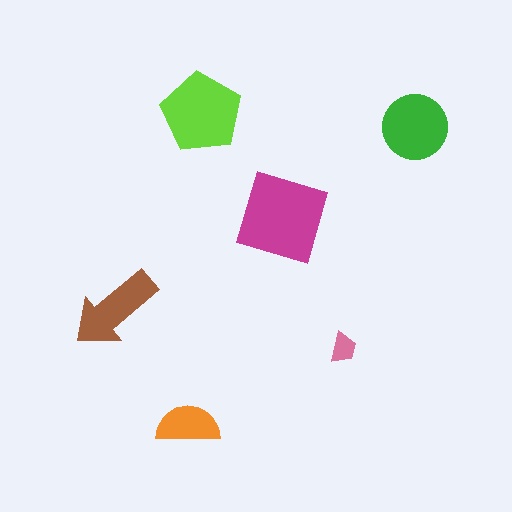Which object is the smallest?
The pink trapezoid.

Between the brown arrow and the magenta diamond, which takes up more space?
The magenta diamond.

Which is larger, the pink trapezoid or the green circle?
The green circle.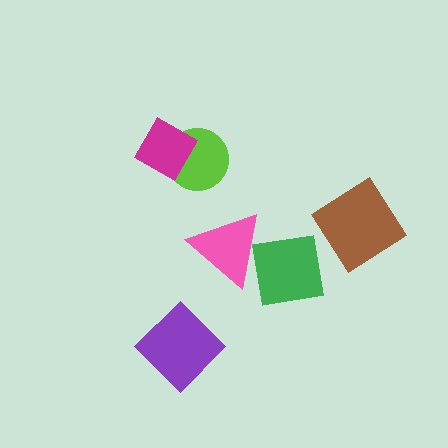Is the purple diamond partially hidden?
No, no other shape covers it.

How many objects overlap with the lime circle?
1 object overlaps with the lime circle.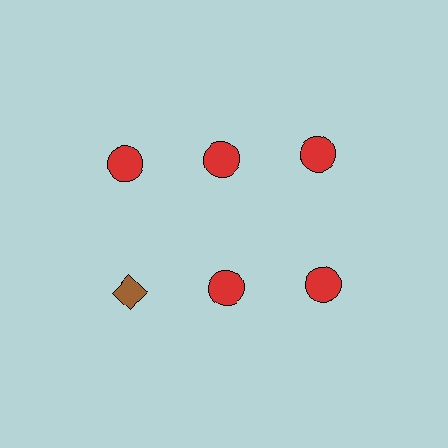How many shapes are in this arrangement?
There are 6 shapes arranged in a grid pattern.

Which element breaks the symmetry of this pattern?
The brown diamond in the second row, leftmost column breaks the symmetry. All other shapes are red circles.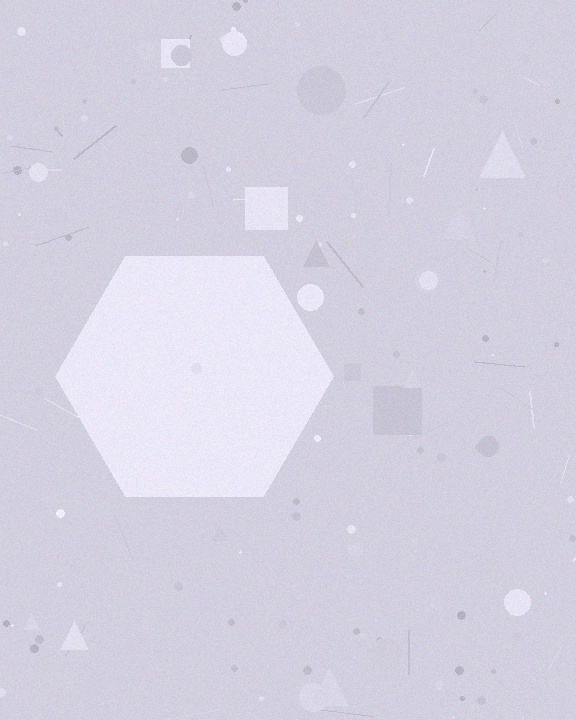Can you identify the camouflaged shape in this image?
The camouflaged shape is a hexagon.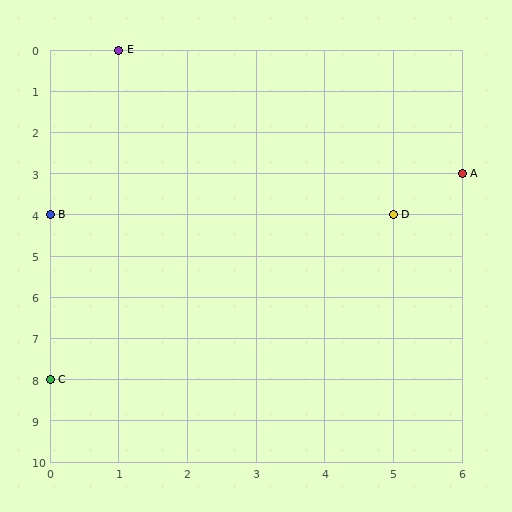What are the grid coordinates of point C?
Point C is at grid coordinates (0, 8).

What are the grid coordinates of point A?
Point A is at grid coordinates (6, 3).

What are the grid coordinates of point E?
Point E is at grid coordinates (1, 0).